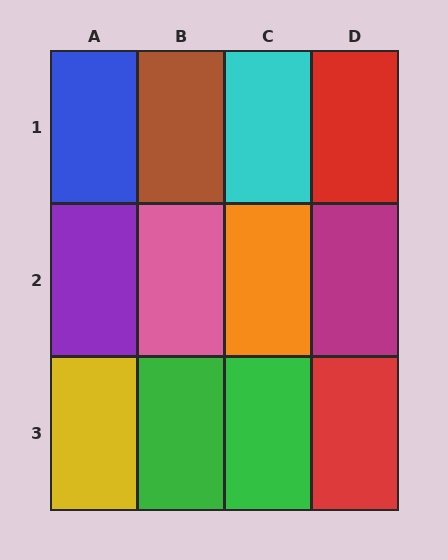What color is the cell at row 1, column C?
Cyan.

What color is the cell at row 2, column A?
Purple.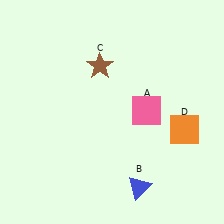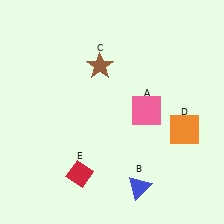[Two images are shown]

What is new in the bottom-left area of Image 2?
A red diamond (E) was added in the bottom-left area of Image 2.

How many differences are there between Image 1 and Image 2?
There is 1 difference between the two images.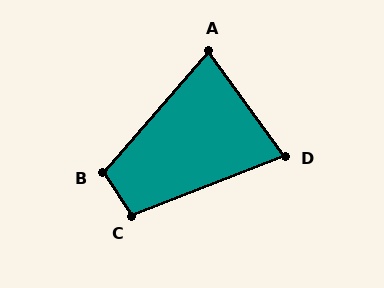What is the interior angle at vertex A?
Approximately 77 degrees (acute).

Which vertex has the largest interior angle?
B, at approximately 105 degrees.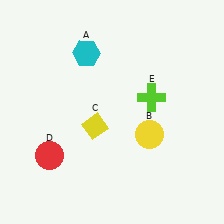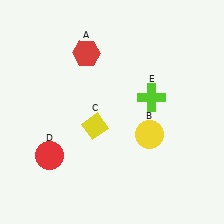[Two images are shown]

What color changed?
The hexagon (A) changed from cyan in Image 1 to red in Image 2.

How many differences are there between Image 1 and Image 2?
There is 1 difference between the two images.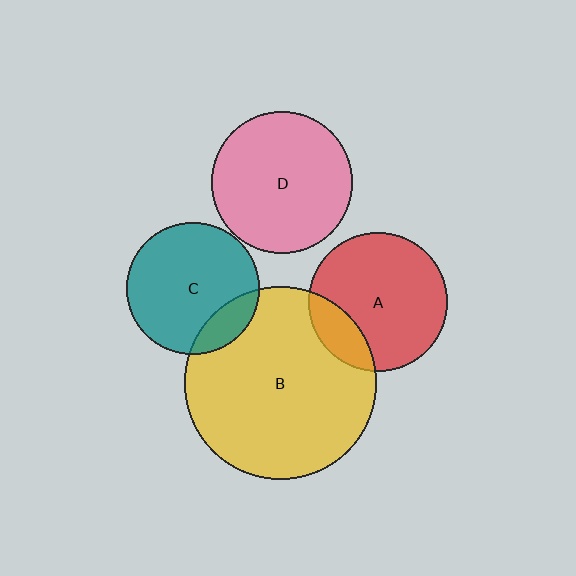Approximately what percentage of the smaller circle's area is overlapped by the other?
Approximately 20%.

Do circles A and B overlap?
Yes.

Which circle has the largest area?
Circle B (yellow).